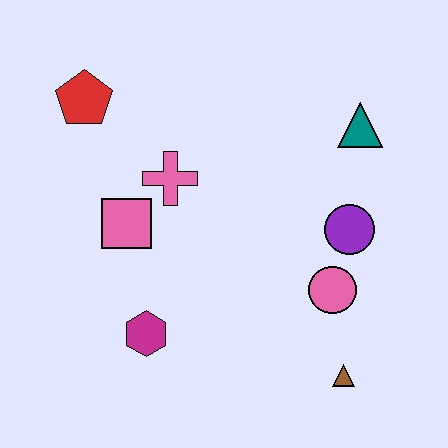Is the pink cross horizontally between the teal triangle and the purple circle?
No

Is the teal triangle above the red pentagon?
No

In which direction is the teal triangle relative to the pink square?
The teal triangle is to the right of the pink square.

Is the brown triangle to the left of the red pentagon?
No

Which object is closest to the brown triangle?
The pink circle is closest to the brown triangle.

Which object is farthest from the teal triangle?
The magenta hexagon is farthest from the teal triangle.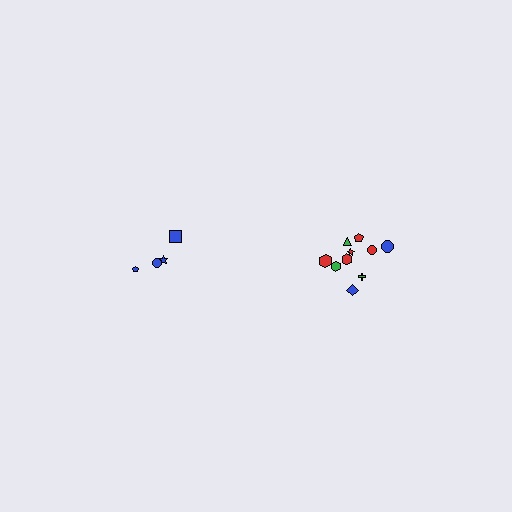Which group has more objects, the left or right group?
The right group.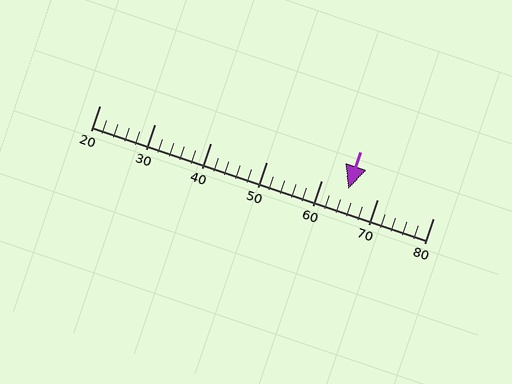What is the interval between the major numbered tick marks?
The major tick marks are spaced 10 units apart.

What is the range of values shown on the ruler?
The ruler shows values from 20 to 80.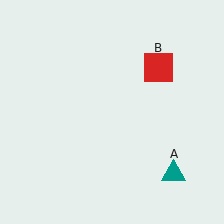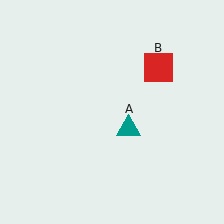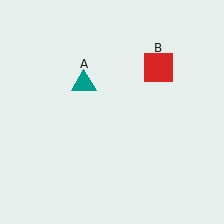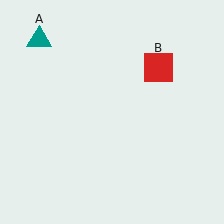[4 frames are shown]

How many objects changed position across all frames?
1 object changed position: teal triangle (object A).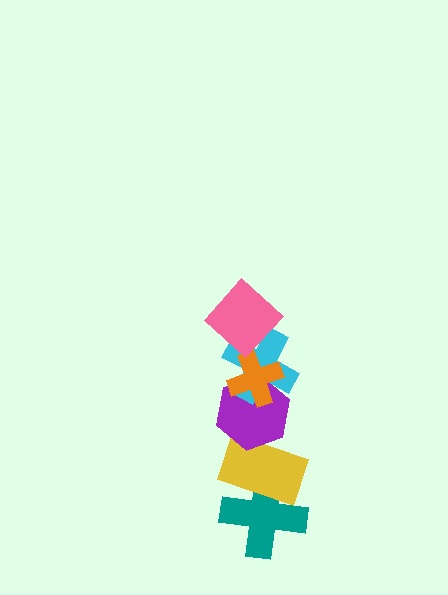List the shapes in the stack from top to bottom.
From top to bottom: the pink diamond, the orange cross, the cyan cross, the purple hexagon, the yellow rectangle, the teal cross.